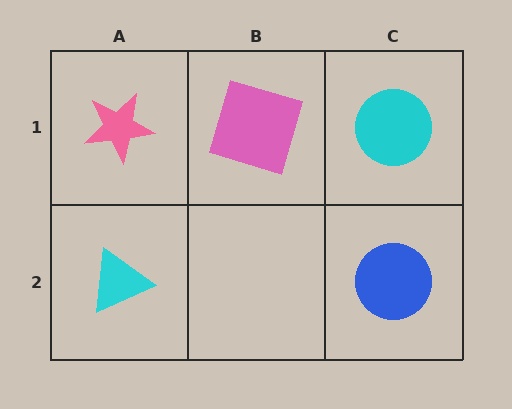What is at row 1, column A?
A pink star.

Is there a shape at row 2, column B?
No, that cell is empty.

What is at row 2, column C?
A blue circle.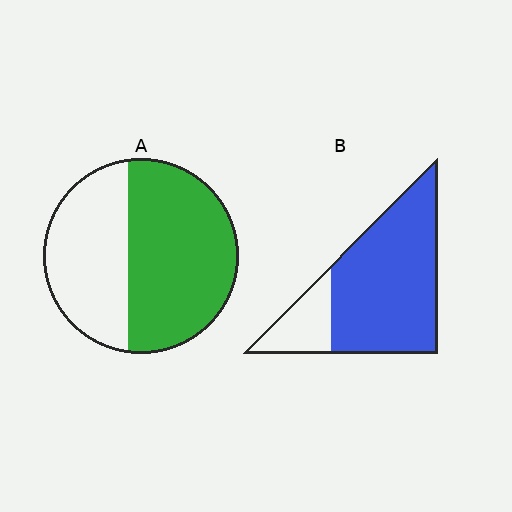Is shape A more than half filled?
Yes.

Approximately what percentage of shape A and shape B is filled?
A is approximately 60% and B is approximately 80%.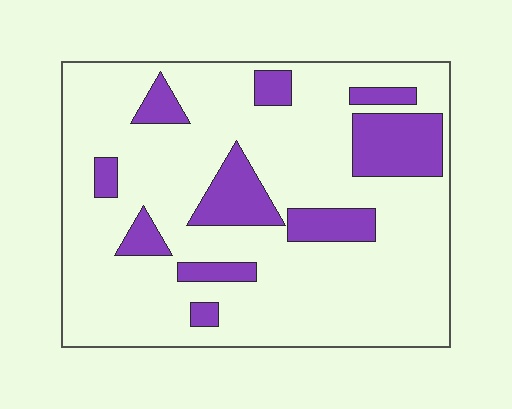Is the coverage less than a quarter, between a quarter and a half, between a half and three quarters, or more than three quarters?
Less than a quarter.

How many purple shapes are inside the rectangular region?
10.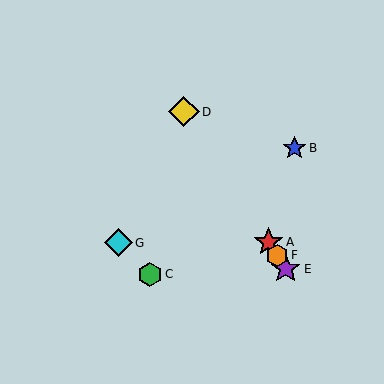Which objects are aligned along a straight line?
Objects A, D, E, F are aligned along a straight line.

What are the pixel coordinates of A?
Object A is at (269, 242).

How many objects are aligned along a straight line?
4 objects (A, D, E, F) are aligned along a straight line.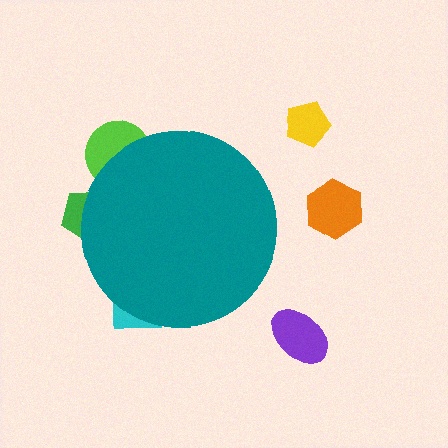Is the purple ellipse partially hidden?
No, the purple ellipse is fully visible.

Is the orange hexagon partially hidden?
No, the orange hexagon is fully visible.